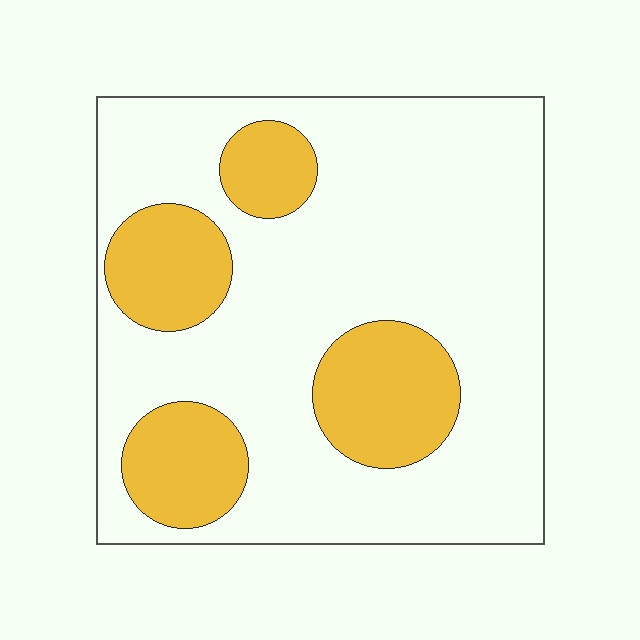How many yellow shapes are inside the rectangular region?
4.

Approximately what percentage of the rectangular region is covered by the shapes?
Approximately 25%.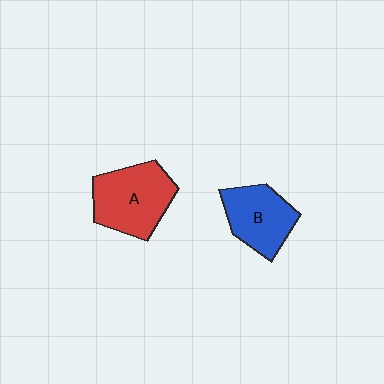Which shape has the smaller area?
Shape B (blue).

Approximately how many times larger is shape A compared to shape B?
Approximately 1.2 times.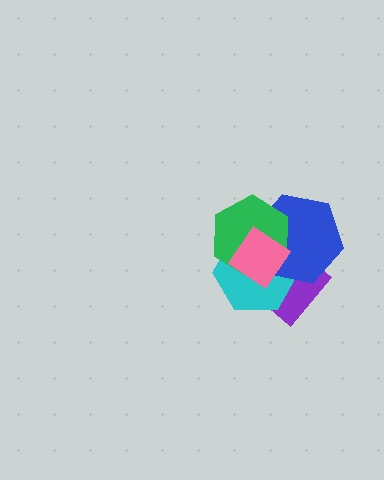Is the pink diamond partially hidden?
No, no other shape covers it.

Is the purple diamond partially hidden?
Yes, it is partially covered by another shape.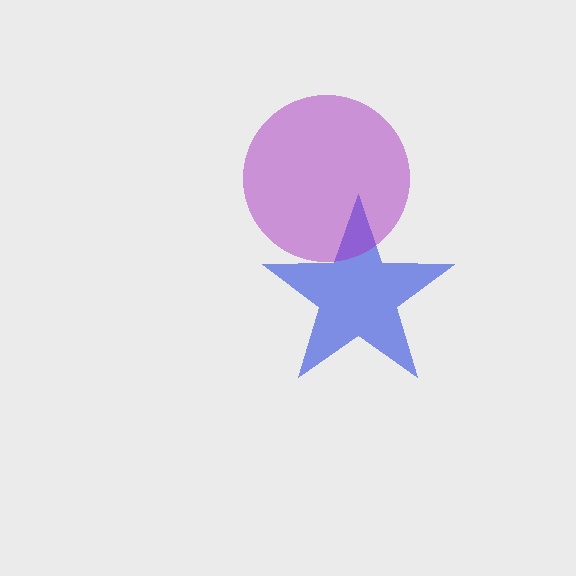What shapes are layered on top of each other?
The layered shapes are: a blue star, a purple circle.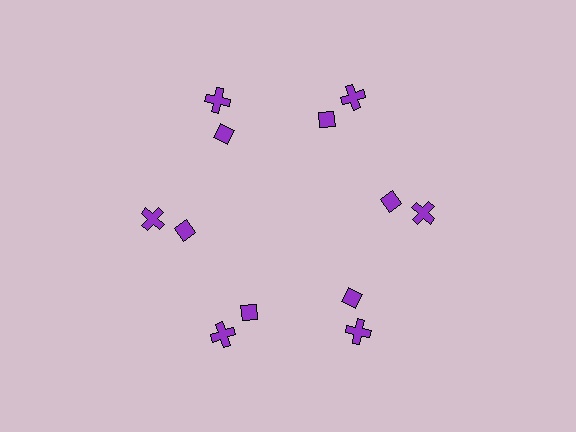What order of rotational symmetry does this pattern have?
This pattern has 6-fold rotational symmetry.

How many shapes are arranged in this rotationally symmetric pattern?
There are 12 shapes, arranged in 6 groups of 2.